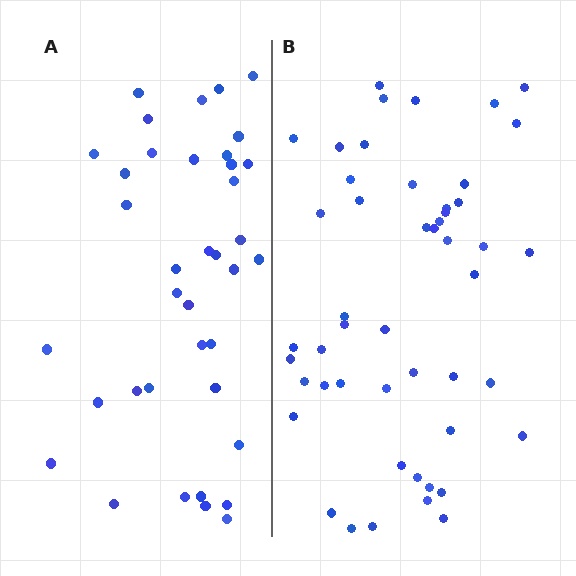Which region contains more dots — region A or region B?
Region B (the right region) has more dots.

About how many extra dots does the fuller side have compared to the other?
Region B has roughly 12 or so more dots than region A.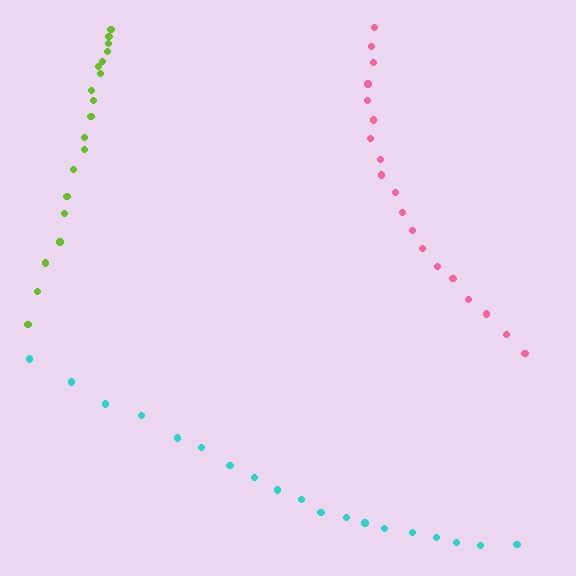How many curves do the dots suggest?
There are 3 distinct paths.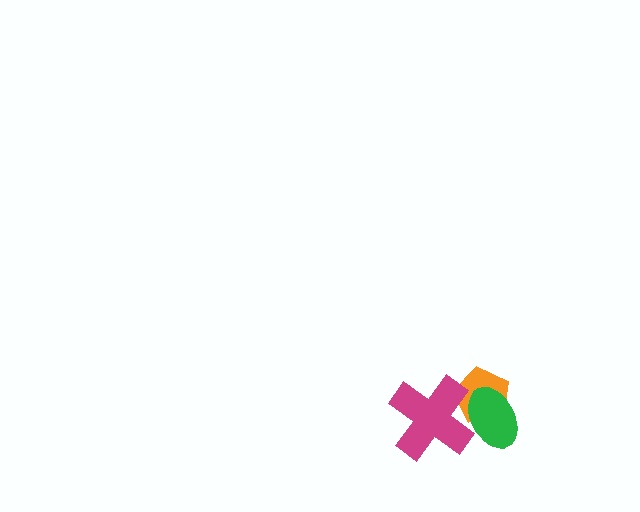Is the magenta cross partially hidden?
No, no other shape covers it.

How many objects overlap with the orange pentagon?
2 objects overlap with the orange pentagon.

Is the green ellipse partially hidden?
Yes, it is partially covered by another shape.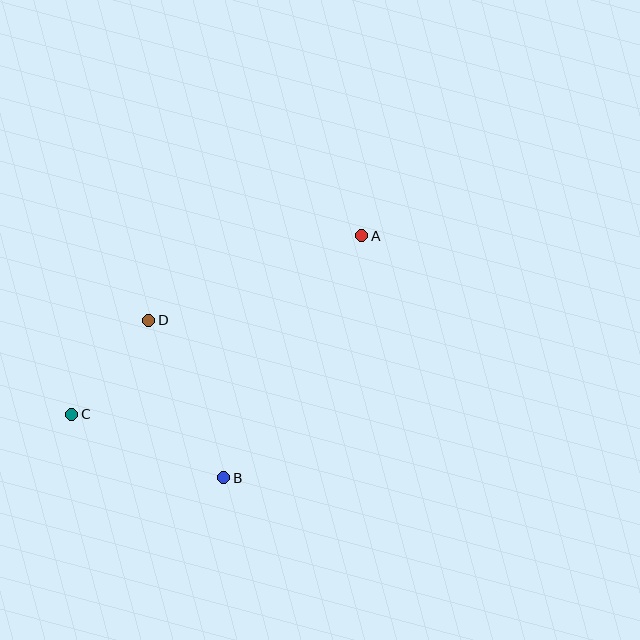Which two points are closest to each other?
Points C and D are closest to each other.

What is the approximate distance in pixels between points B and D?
The distance between B and D is approximately 175 pixels.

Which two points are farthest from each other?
Points A and C are farthest from each other.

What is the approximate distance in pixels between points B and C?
The distance between B and C is approximately 165 pixels.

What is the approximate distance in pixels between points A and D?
The distance between A and D is approximately 229 pixels.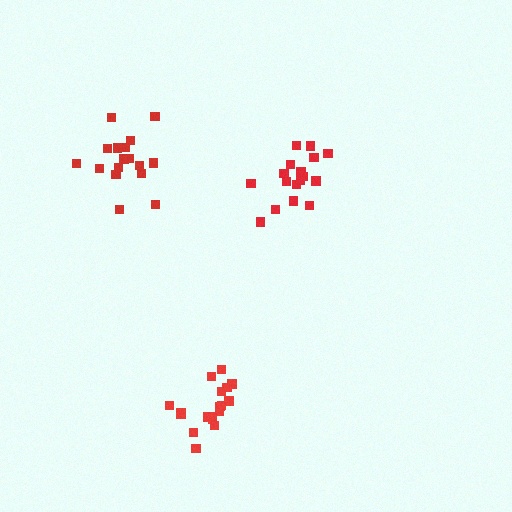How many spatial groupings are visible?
There are 3 spatial groupings.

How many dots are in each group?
Group 1: 18 dots, Group 2: 17 dots, Group 3: 17 dots (52 total).